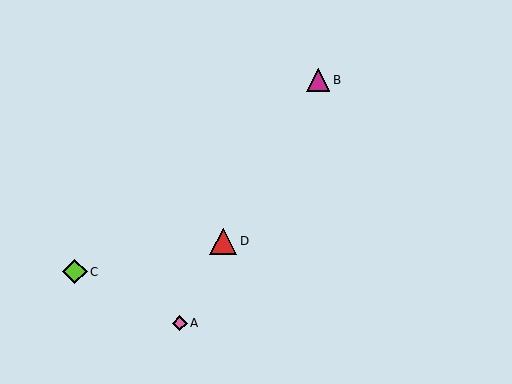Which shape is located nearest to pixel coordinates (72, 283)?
The lime diamond (labeled C) at (75, 272) is nearest to that location.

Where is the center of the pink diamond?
The center of the pink diamond is at (180, 323).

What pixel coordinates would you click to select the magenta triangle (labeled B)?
Click at (318, 80) to select the magenta triangle B.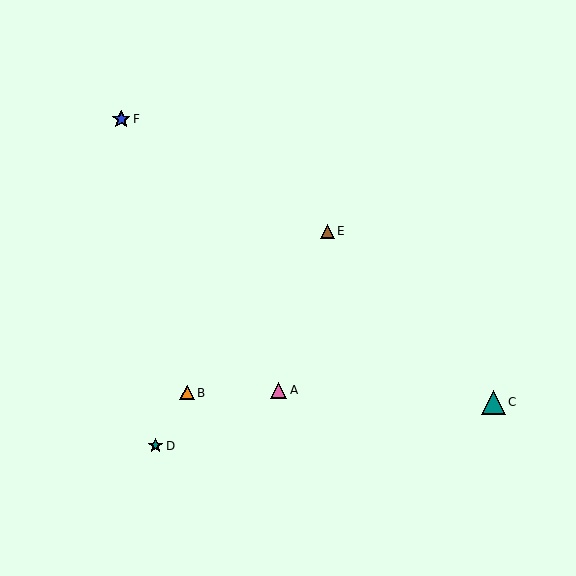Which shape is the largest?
The teal triangle (labeled C) is the largest.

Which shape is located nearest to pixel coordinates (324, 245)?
The brown triangle (labeled E) at (327, 231) is nearest to that location.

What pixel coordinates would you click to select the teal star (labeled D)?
Click at (155, 446) to select the teal star D.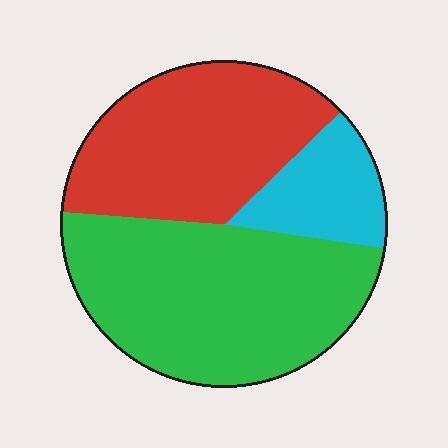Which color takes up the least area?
Cyan, at roughly 15%.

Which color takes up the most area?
Green, at roughly 50%.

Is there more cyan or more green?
Green.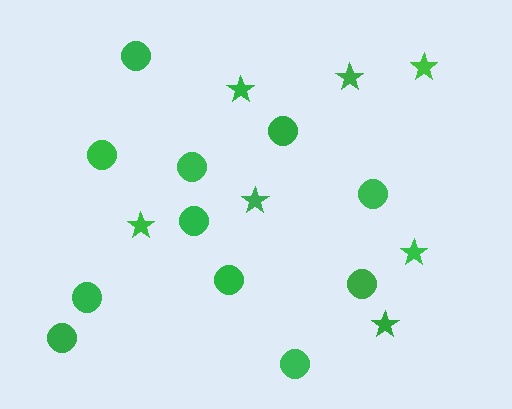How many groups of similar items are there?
There are 2 groups: one group of circles (11) and one group of stars (7).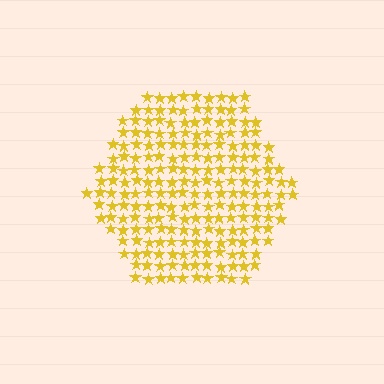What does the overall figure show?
The overall figure shows a hexagon.